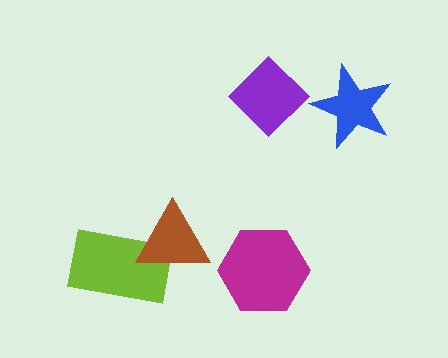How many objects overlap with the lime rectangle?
1 object overlaps with the lime rectangle.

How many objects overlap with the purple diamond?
0 objects overlap with the purple diamond.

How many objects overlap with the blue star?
0 objects overlap with the blue star.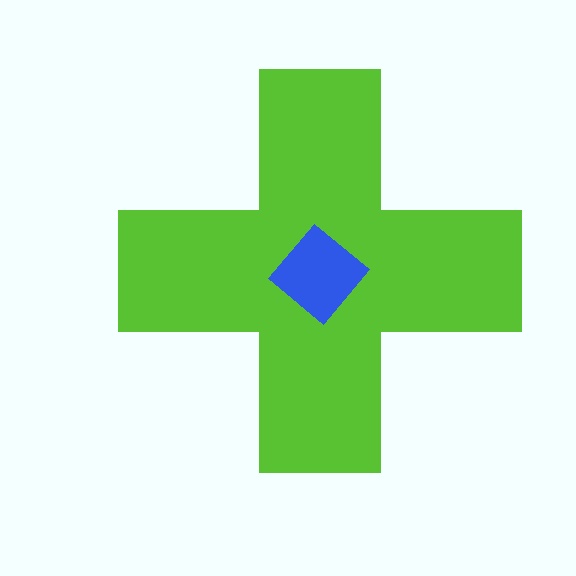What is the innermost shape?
The blue diamond.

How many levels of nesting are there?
2.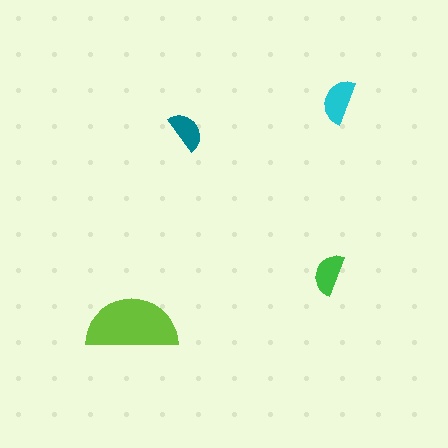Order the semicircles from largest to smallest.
the lime one, the cyan one, the green one, the teal one.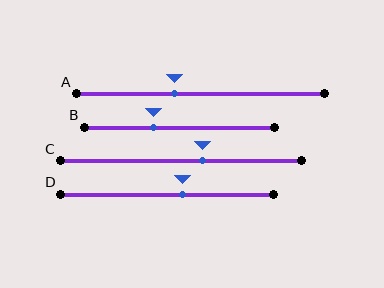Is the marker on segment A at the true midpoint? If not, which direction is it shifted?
No, the marker on segment A is shifted to the left by about 10% of the segment length.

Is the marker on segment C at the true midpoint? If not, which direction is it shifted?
No, the marker on segment C is shifted to the right by about 9% of the segment length.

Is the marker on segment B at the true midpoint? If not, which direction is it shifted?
No, the marker on segment B is shifted to the left by about 14% of the segment length.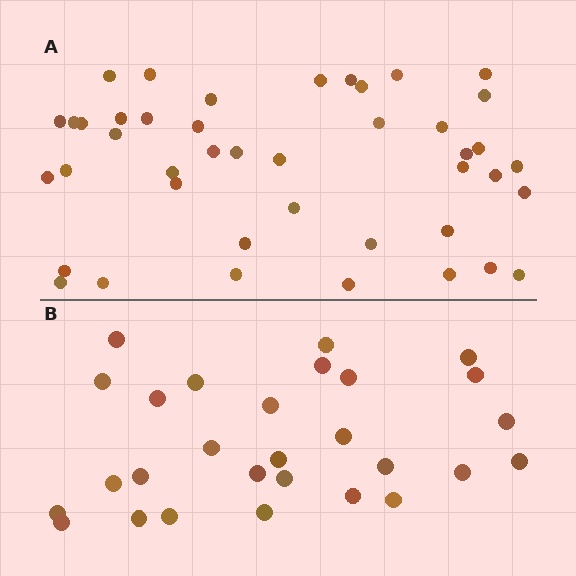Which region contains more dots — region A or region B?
Region A (the top region) has more dots.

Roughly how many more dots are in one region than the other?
Region A has approximately 15 more dots than region B.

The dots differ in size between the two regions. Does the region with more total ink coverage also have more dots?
No. Region B has more total ink coverage because its dots are larger, but region A actually contains more individual dots. Total area can be misleading — the number of items is what matters here.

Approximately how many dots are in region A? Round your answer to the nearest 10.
About 40 dots. (The exact count is 43, which rounds to 40.)